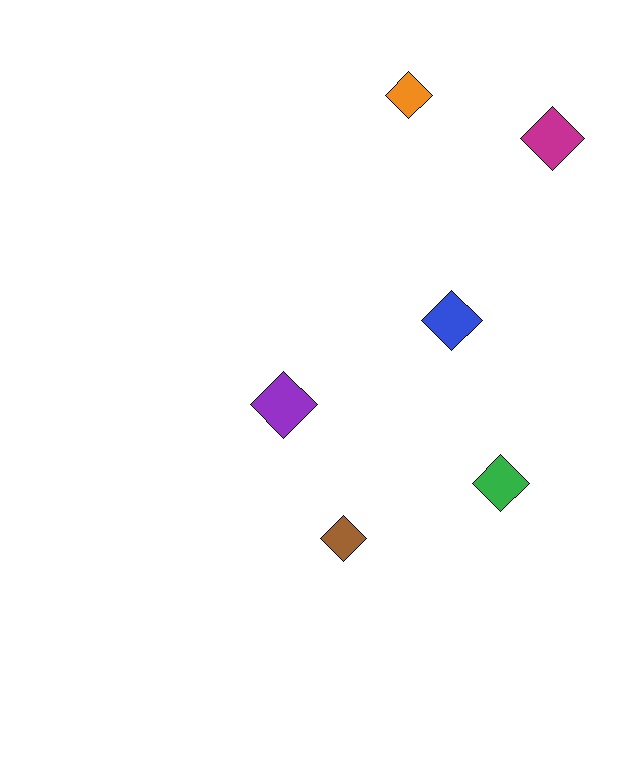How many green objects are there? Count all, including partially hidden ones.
There is 1 green object.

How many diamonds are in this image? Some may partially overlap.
There are 6 diamonds.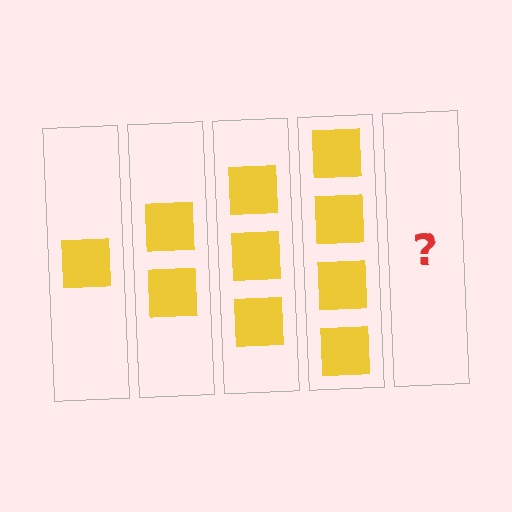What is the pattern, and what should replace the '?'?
The pattern is that each step adds one more square. The '?' should be 5 squares.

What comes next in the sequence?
The next element should be 5 squares.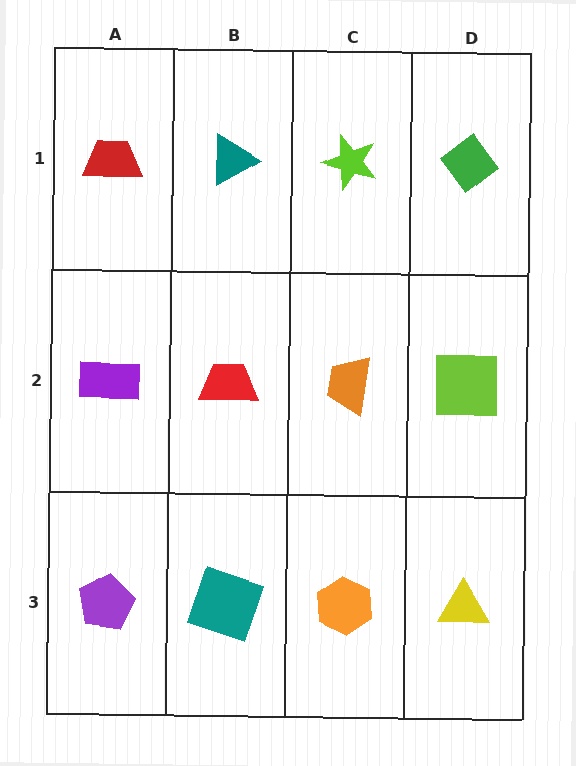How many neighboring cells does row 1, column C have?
3.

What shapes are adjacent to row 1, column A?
A purple rectangle (row 2, column A), a teal triangle (row 1, column B).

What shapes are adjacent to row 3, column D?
A lime square (row 2, column D), an orange hexagon (row 3, column C).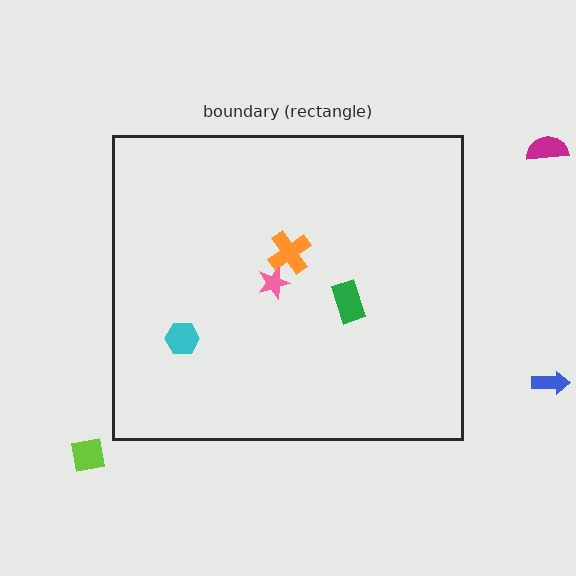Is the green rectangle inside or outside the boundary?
Inside.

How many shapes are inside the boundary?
4 inside, 3 outside.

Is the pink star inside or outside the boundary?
Inside.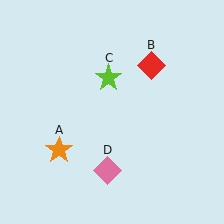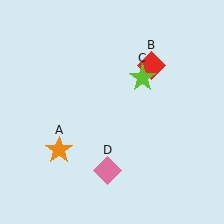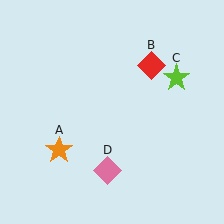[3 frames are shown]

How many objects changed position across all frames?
1 object changed position: lime star (object C).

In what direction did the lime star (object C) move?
The lime star (object C) moved right.